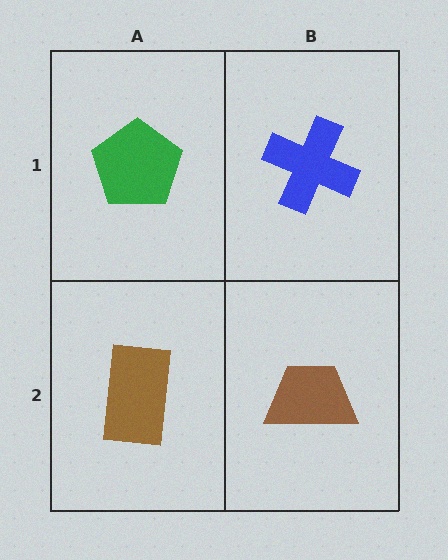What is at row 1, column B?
A blue cross.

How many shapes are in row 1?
2 shapes.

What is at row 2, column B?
A brown trapezoid.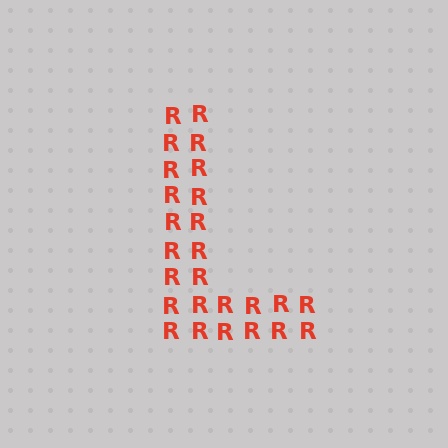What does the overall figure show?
The overall figure shows the letter L.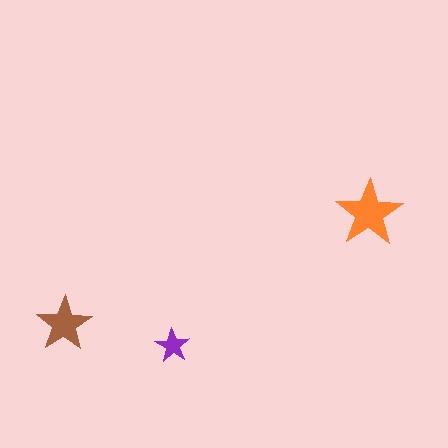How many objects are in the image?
There are 3 objects in the image.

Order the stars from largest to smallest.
the orange one, the brown one, the purple one.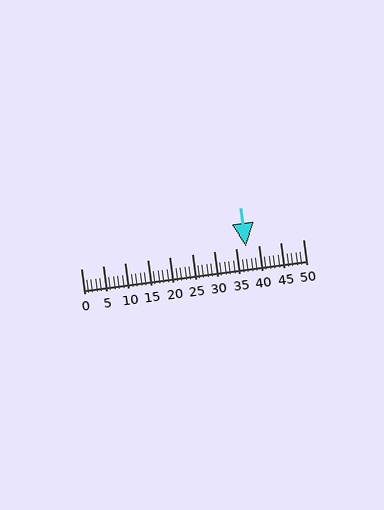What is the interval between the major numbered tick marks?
The major tick marks are spaced 5 units apart.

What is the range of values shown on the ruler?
The ruler shows values from 0 to 50.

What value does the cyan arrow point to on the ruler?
The cyan arrow points to approximately 37.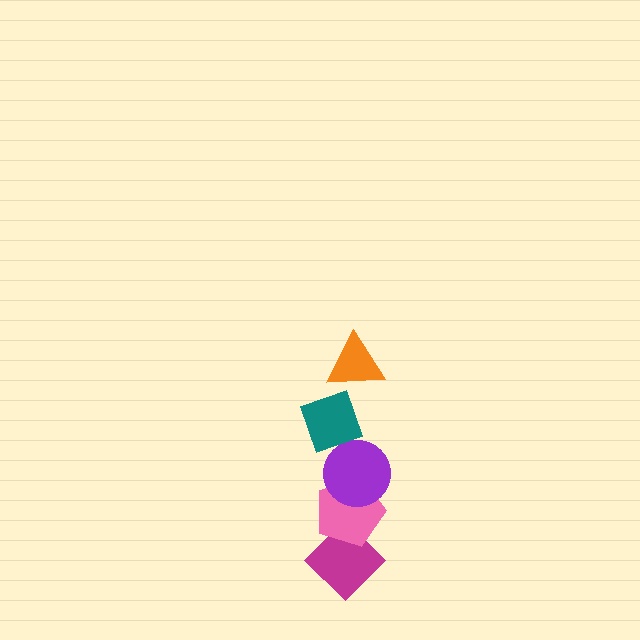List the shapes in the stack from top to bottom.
From top to bottom: the orange triangle, the teal diamond, the purple circle, the pink pentagon, the magenta diamond.